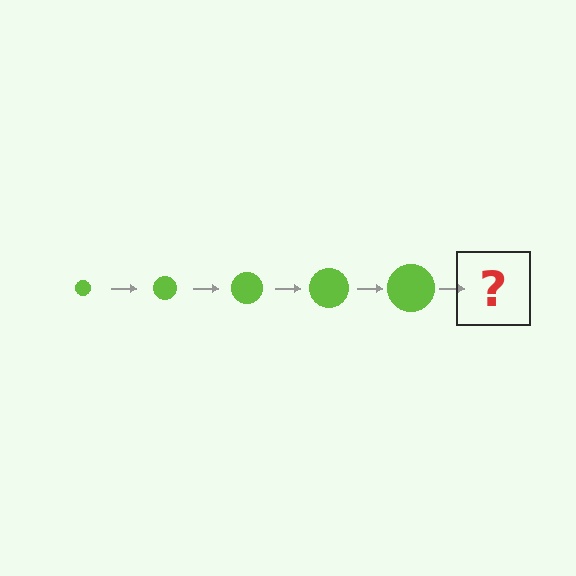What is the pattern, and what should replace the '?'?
The pattern is that the circle gets progressively larger each step. The '?' should be a lime circle, larger than the previous one.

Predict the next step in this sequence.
The next step is a lime circle, larger than the previous one.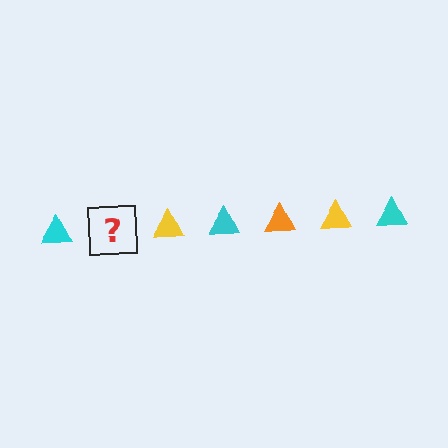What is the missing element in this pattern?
The missing element is an orange triangle.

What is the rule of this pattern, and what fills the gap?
The rule is that the pattern cycles through cyan, orange, yellow triangles. The gap should be filled with an orange triangle.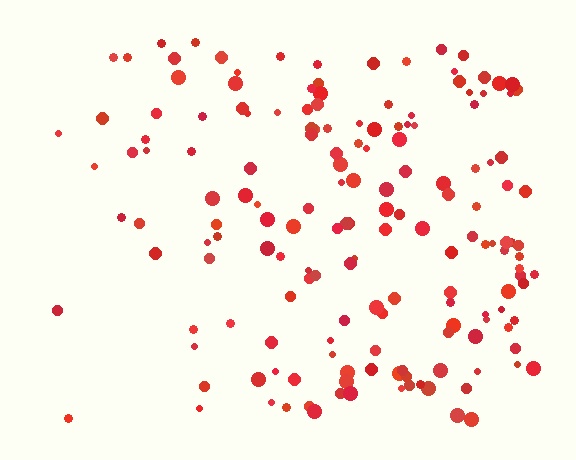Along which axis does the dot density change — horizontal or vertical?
Horizontal.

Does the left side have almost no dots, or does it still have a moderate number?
Still a moderate number, just noticeably fewer than the right.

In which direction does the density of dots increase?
From left to right, with the right side densest.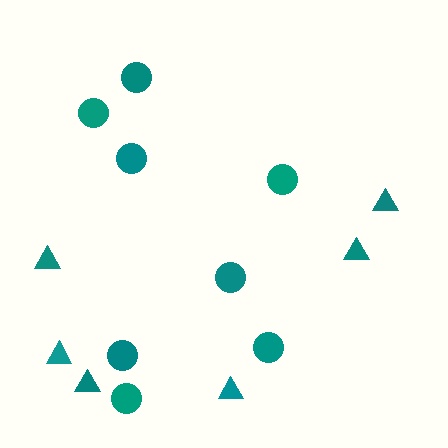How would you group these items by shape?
There are 2 groups: one group of circles (8) and one group of triangles (6).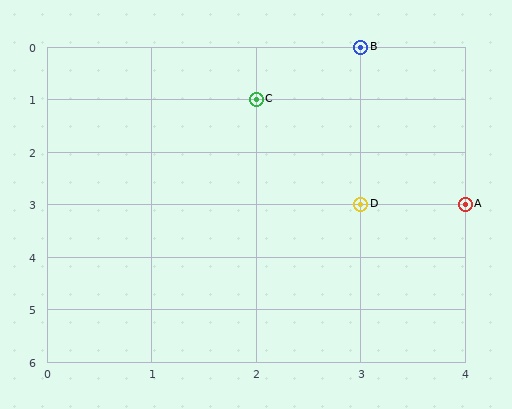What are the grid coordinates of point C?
Point C is at grid coordinates (2, 1).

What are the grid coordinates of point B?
Point B is at grid coordinates (3, 0).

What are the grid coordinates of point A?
Point A is at grid coordinates (4, 3).